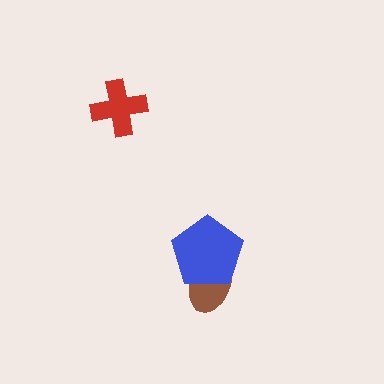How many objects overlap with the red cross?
0 objects overlap with the red cross.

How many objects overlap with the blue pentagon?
1 object overlaps with the blue pentagon.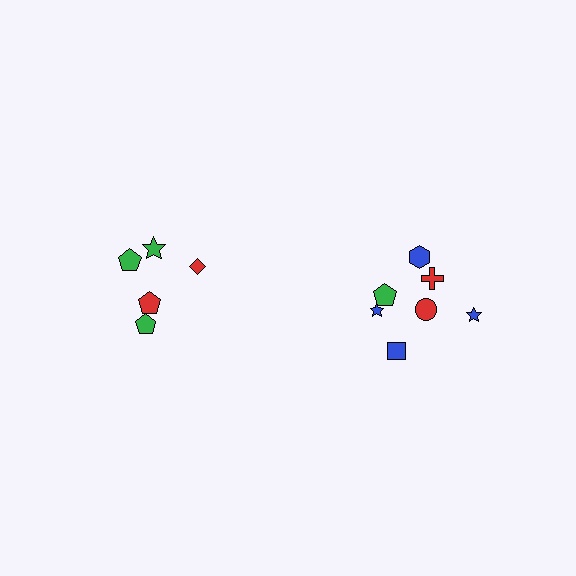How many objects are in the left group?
There are 5 objects.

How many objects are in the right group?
There are 7 objects.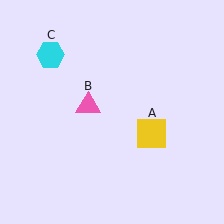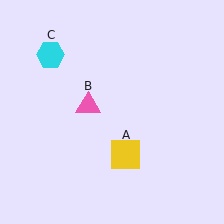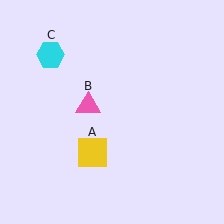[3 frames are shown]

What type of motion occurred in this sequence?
The yellow square (object A) rotated clockwise around the center of the scene.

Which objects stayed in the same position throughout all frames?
Pink triangle (object B) and cyan hexagon (object C) remained stationary.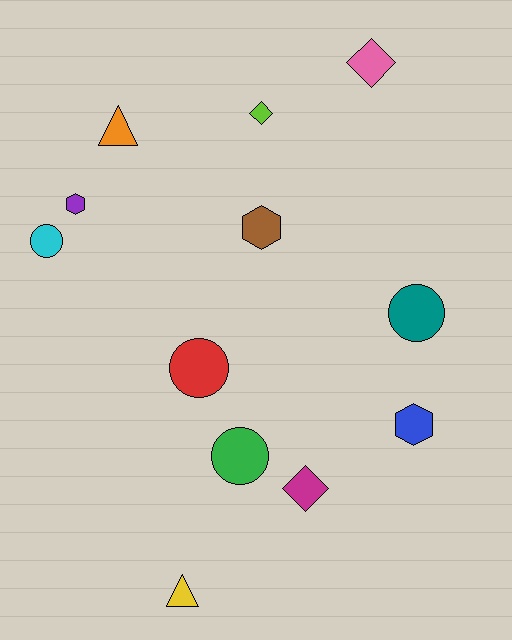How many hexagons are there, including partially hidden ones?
There are 3 hexagons.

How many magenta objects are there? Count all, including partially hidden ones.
There is 1 magenta object.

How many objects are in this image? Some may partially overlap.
There are 12 objects.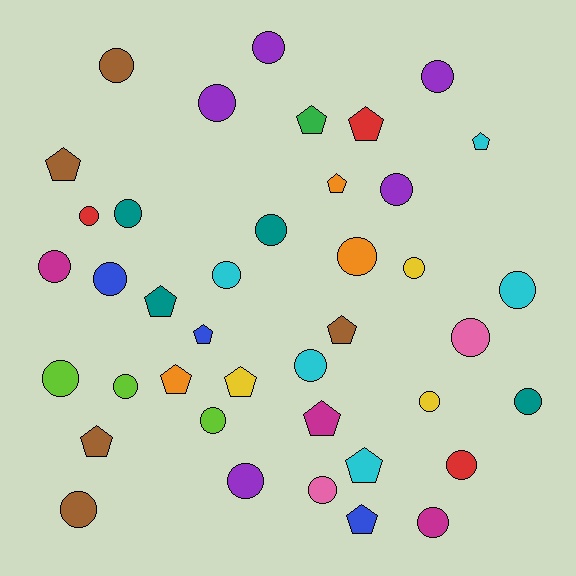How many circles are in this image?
There are 26 circles.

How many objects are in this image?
There are 40 objects.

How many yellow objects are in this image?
There are 3 yellow objects.